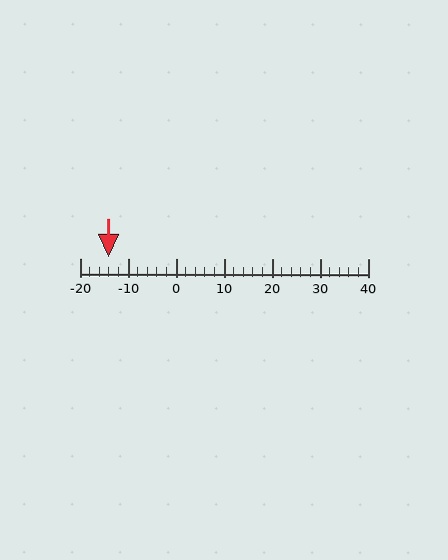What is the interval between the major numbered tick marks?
The major tick marks are spaced 10 units apart.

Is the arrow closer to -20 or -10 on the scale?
The arrow is closer to -10.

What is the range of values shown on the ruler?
The ruler shows values from -20 to 40.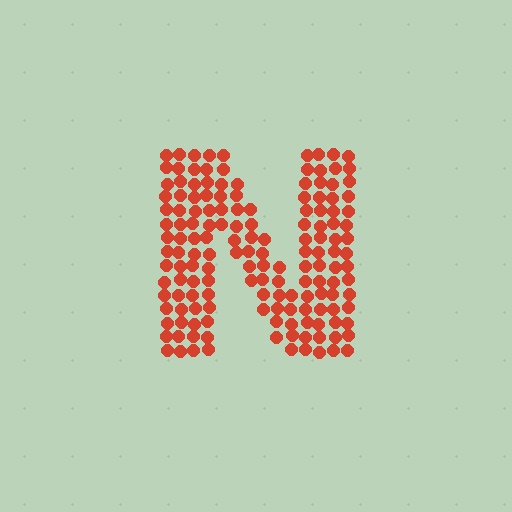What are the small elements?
The small elements are circles.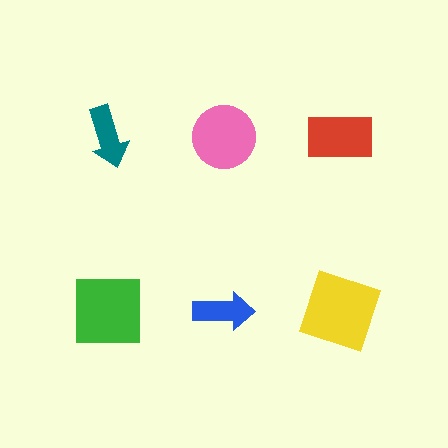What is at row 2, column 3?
A yellow square.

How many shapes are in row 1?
3 shapes.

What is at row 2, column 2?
A blue arrow.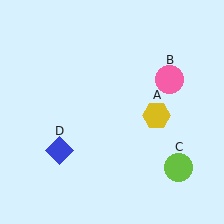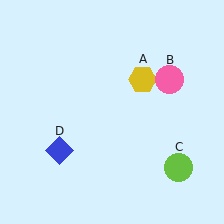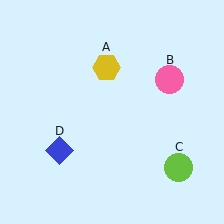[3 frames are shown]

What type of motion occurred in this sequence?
The yellow hexagon (object A) rotated counterclockwise around the center of the scene.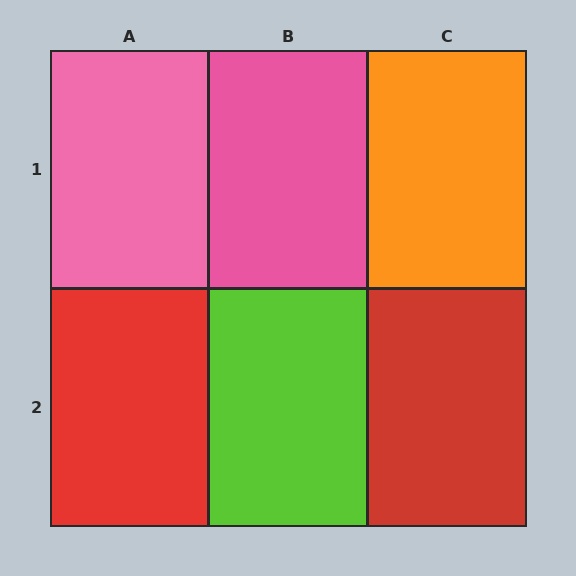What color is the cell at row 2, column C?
Red.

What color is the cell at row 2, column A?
Red.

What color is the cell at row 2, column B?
Lime.